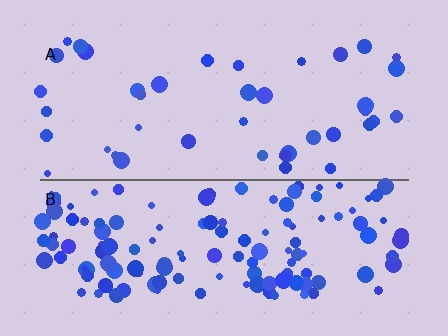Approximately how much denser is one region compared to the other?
Approximately 3.5× — region B over region A.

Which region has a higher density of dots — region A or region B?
B (the bottom).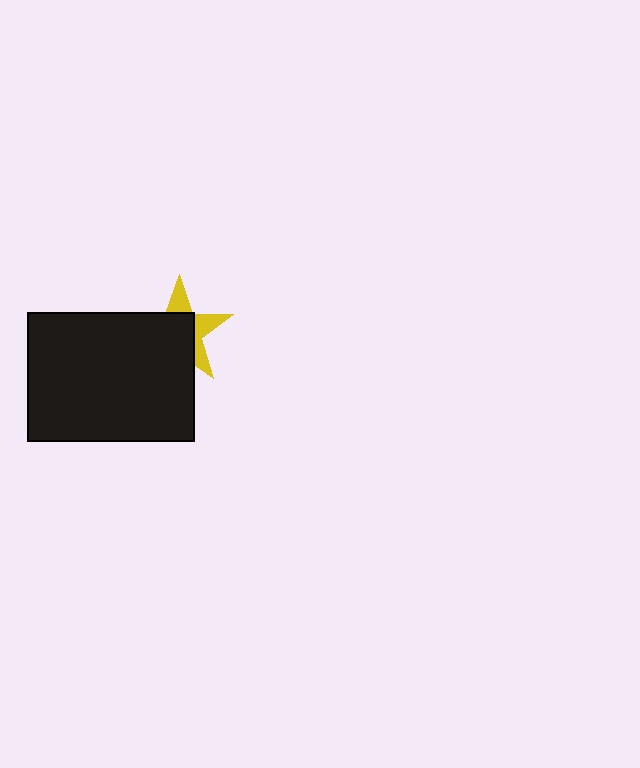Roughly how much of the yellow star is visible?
A small part of it is visible (roughly 37%).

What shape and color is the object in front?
The object in front is a black rectangle.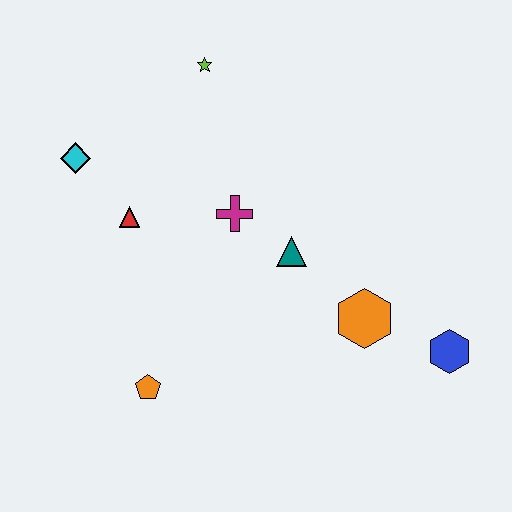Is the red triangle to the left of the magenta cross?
Yes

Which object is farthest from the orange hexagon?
The cyan diamond is farthest from the orange hexagon.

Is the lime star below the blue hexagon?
No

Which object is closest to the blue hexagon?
The orange hexagon is closest to the blue hexagon.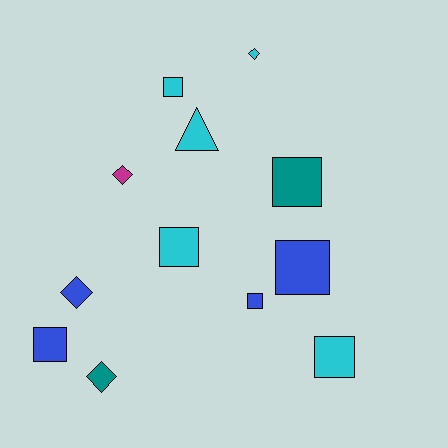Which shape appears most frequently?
Square, with 7 objects.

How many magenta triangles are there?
There are no magenta triangles.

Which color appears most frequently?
Cyan, with 5 objects.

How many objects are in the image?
There are 12 objects.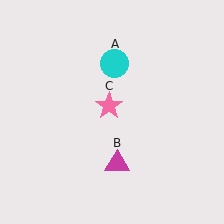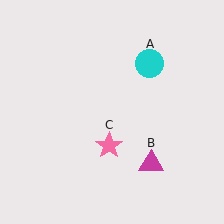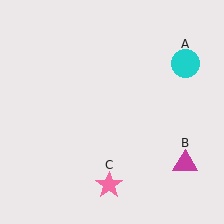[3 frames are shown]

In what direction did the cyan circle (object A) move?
The cyan circle (object A) moved right.